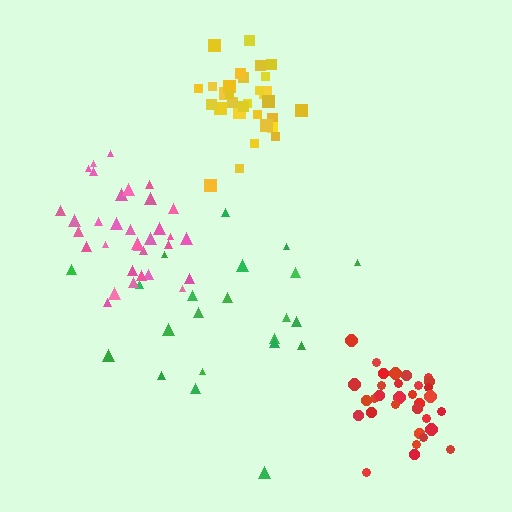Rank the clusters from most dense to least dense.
yellow, red, pink, green.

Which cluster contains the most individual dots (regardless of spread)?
Pink (33).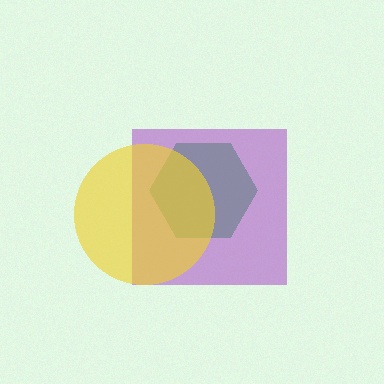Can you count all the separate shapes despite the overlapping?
Yes, there are 3 separate shapes.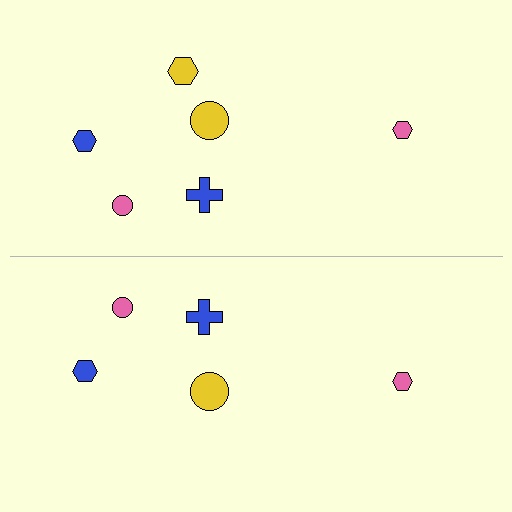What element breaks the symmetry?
A yellow hexagon is missing from the bottom side.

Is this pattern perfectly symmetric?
No, the pattern is not perfectly symmetric. A yellow hexagon is missing from the bottom side.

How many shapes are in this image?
There are 11 shapes in this image.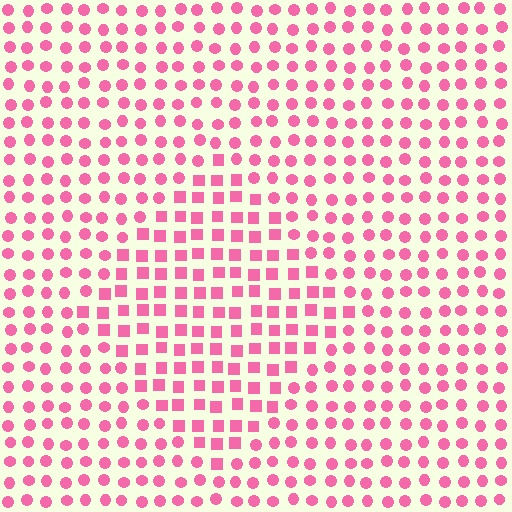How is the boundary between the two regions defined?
The boundary is defined by a change in element shape: squares inside vs. circles outside. All elements share the same color and spacing.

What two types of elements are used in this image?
The image uses squares inside the diamond region and circles outside it.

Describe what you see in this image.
The image is filled with small pink elements arranged in a uniform grid. A diamond-shaped region contains squares, while the surrounding area contains circles. The boundary is defined purely by the change in element shape.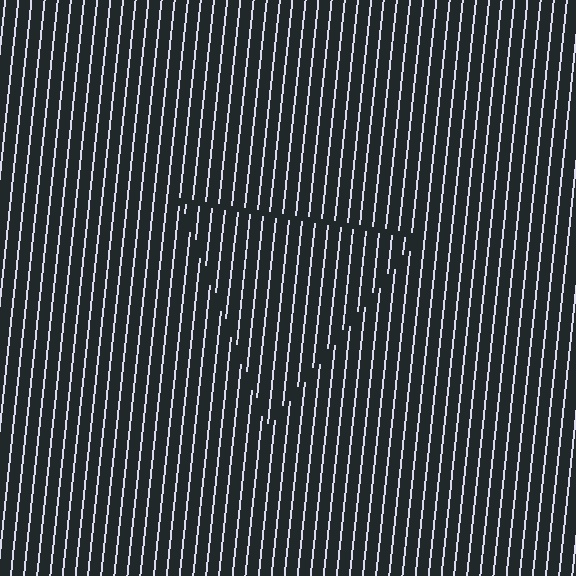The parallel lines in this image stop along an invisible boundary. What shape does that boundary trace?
An illusory triangle. The interior of the shape contains the same grating, shifted by half a period — the contour is defined by the phase discontinuity where line-ends from the inner and outer gratings abut.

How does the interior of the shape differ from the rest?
The interior of the shape contains the same grating, shifted by half a period — the contour is defined by the phase discontinuity where line-ends from the inner and outer gratings abut.